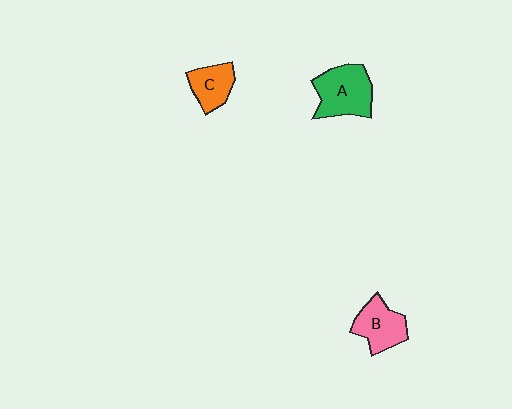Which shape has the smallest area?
Shape C (orange).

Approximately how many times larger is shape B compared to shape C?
Approximately 1.2 times.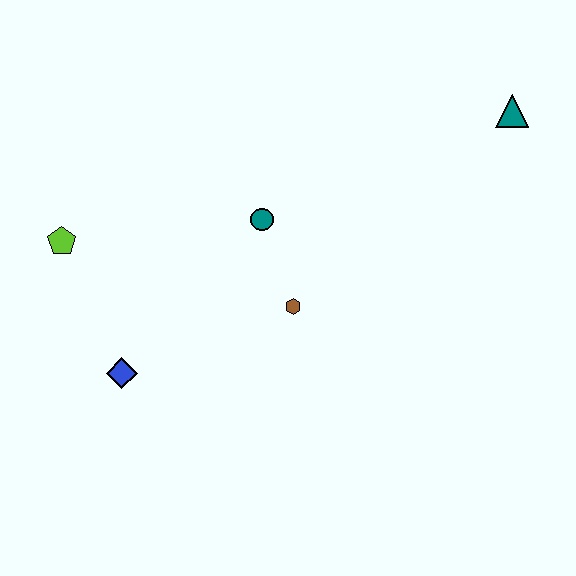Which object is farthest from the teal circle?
The teal triangle is farthest from the teal circle.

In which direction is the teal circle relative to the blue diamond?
The teal circle is above the blue diamond.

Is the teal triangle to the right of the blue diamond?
Yes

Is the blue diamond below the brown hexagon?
Yes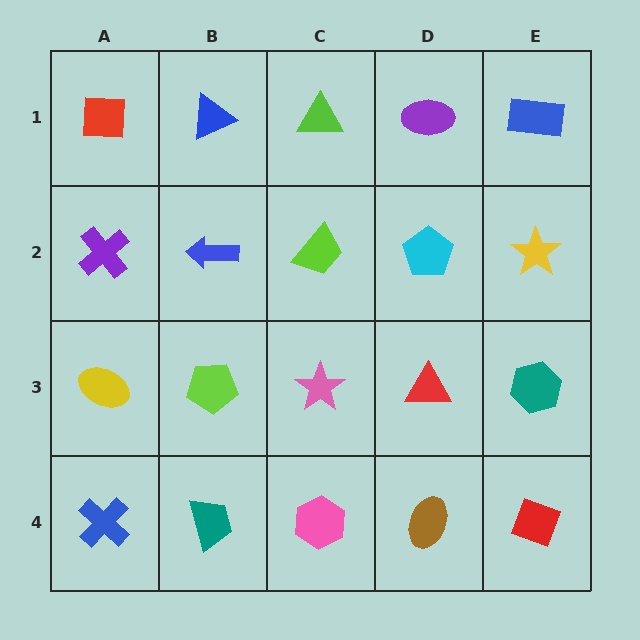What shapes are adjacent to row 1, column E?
A yellow star (row 2, column E), a purple ellipse (row 1, column D).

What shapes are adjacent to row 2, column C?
A lime triangle (row 1, column C), a pink star (row 3, column C), a blue arrow (row 2, column B), a cyan pentagon (row 2, column D).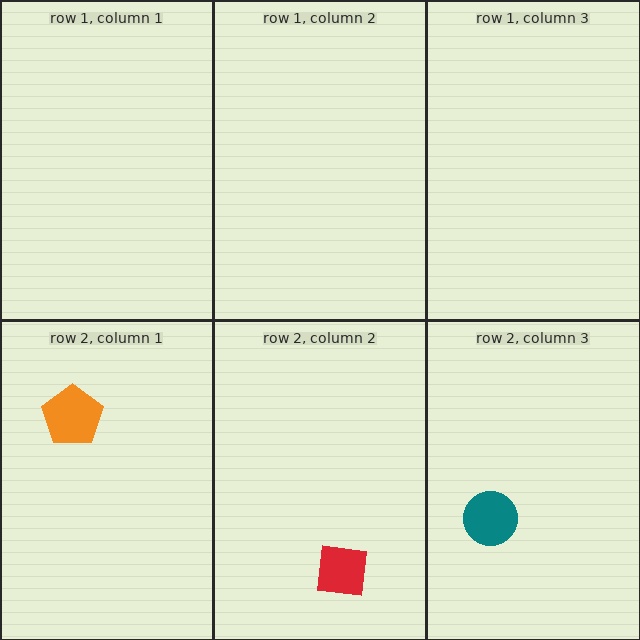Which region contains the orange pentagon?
The row 2, column 1 region.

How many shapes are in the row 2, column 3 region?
1.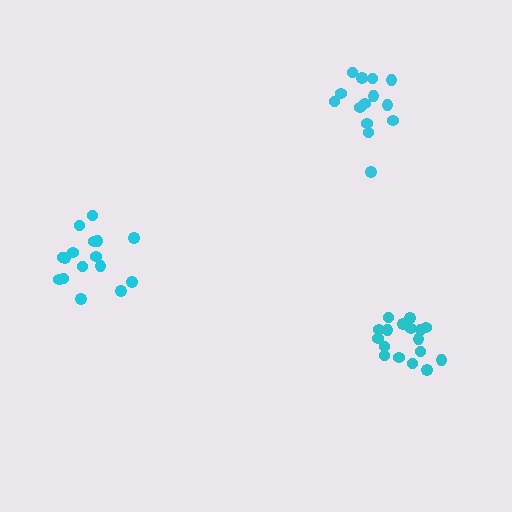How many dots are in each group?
Group 1: 17 dots, Group 2: 14 dots, Group 3: 17 dots (48 total).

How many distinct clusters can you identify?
There are 3 distinct clusters.